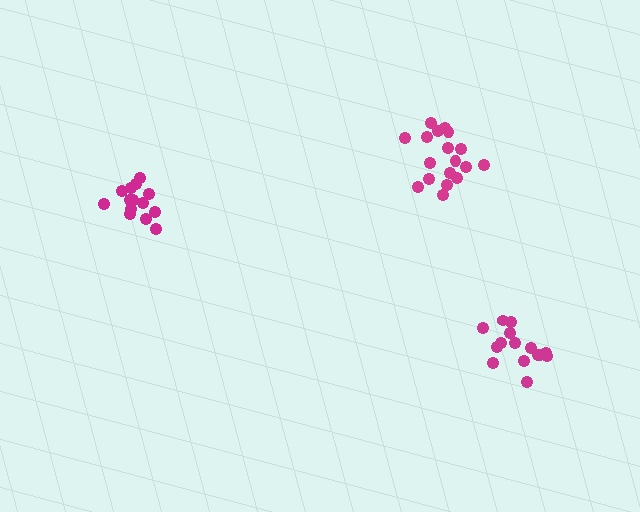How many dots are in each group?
Group 1: 15 dots, Group 2: 18 dots, Group 3: 14 dots (47 total).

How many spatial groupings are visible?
There are 3 spatial groupings.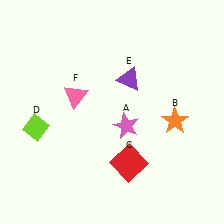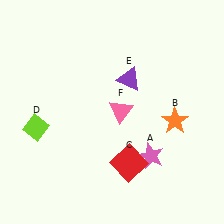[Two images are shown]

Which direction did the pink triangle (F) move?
The pink triangle (F) moved right.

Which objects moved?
The objects that moved are: the pink star (A), the pink triangle (F).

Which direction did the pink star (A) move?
The pink star (A) moved down.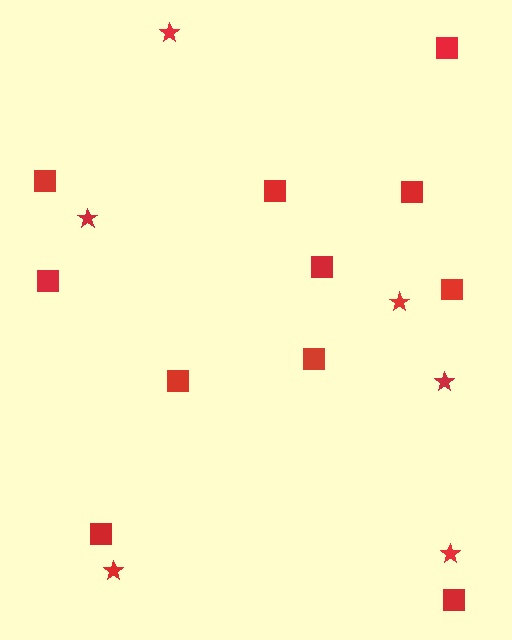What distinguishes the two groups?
There are 2 groups: one group of squares (11) and one group of stars (6).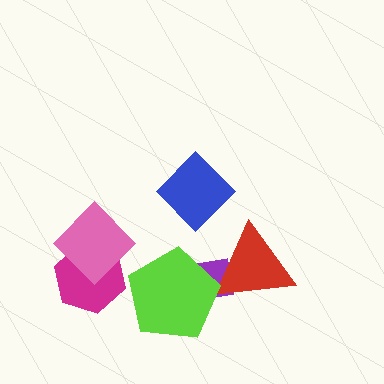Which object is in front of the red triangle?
The lime pentagon is in front of the red triangle.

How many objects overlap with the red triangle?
2 objects overlap with the red triangle.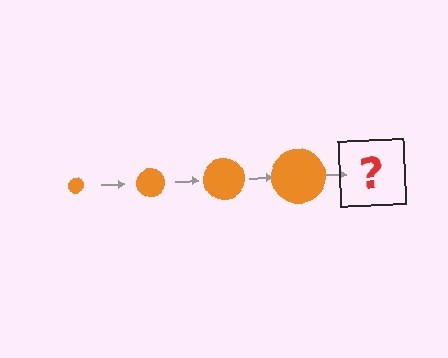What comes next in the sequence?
The next element should be an orange circle, larger than the previous one.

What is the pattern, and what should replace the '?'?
The pattern is that the circle gets progressively larger each step. The '?' should be an orange circle, larger than the previous one.